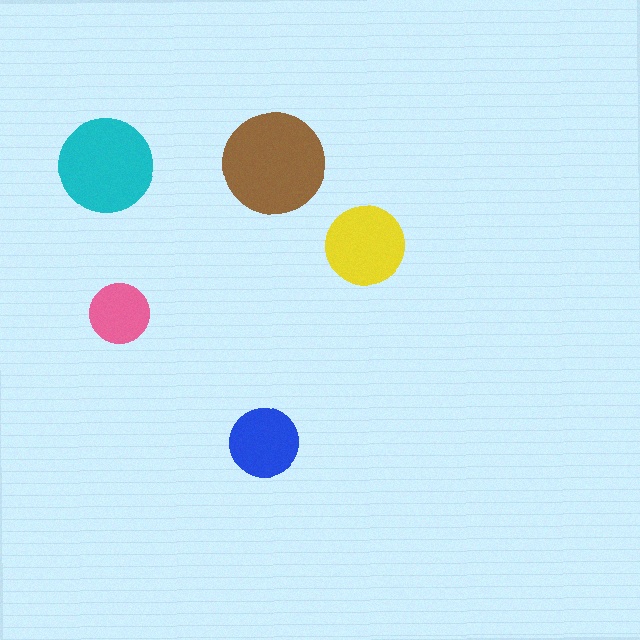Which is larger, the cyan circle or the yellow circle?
The cyan one.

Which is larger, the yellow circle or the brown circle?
The brown one.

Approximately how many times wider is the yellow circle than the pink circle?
About 1.5 times wider.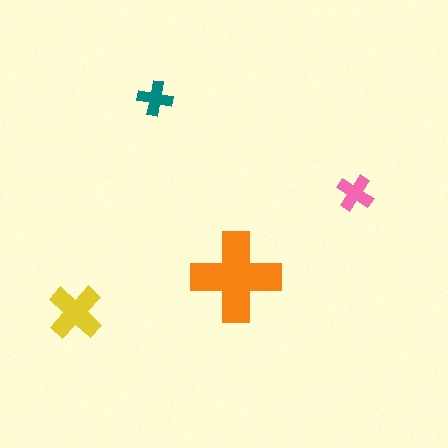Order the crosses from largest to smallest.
the orange one, the yellow one, the pink one, the teal one.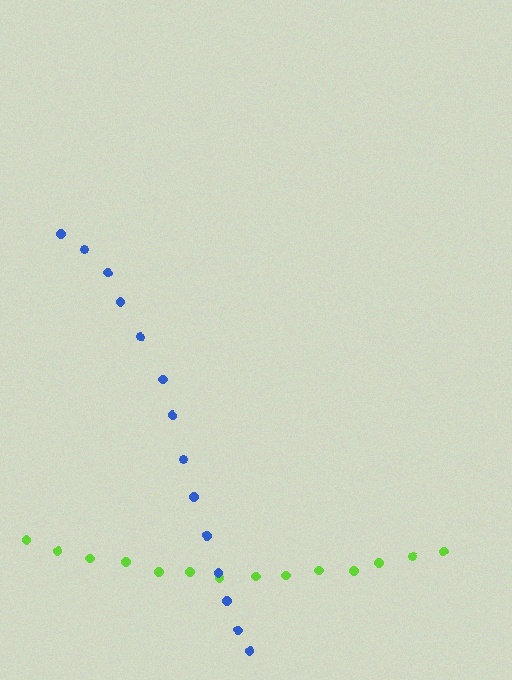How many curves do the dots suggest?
There are 2 distinct paths.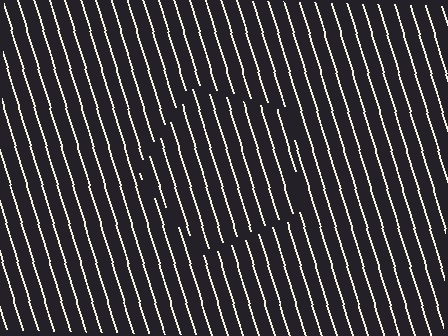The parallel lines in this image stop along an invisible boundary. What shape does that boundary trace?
An illusory pentagon. The interior of the shape contains the same grating, shifted by half a period — the contour is defined by the phase discontinuity where line-ends from the inner and outer gratings abut.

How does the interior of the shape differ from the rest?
The interior of the shape contains the same grating, shifted by half a period — the contour is defined by the phase discontinuity where line-ends from the inner and outer gratings abut.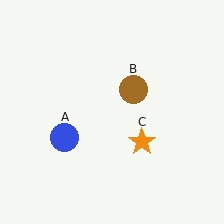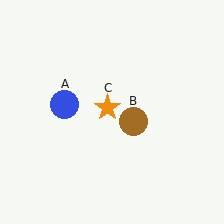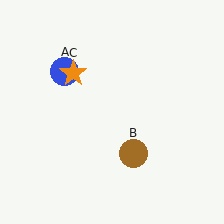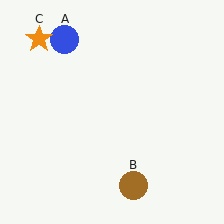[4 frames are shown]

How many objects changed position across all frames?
3 objects changed position: blue circle (object A), brown circle (object B), orange star (object C).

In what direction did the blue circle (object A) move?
The blue circle (object A) moved up.